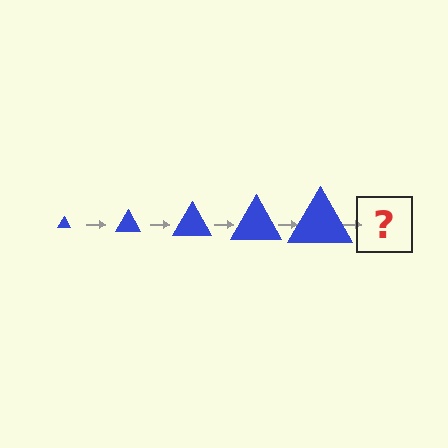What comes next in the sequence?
The next element should be a blue triangle, larger than the previous one.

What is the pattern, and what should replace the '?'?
The pattern is that the triangle gets progressively larger each step. The '?' should be a blue triangle, larger than the previous one.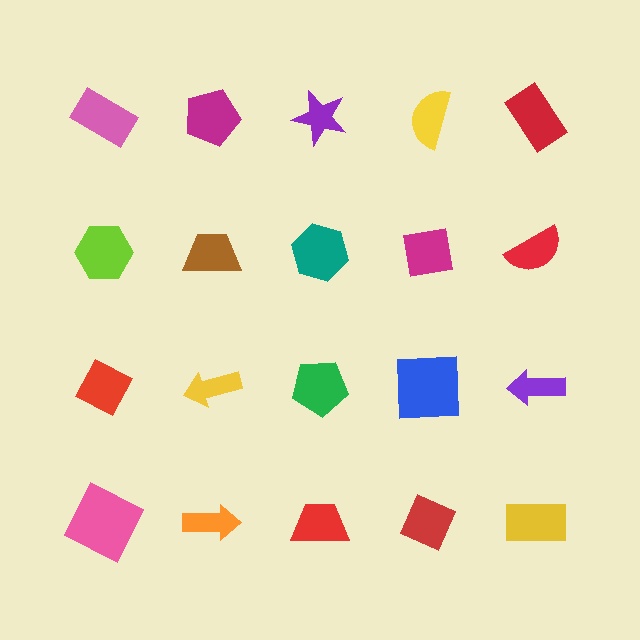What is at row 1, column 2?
A magenta pentagon.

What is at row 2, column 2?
A brown trapezoid.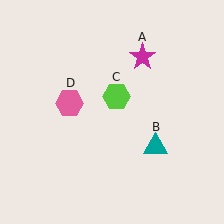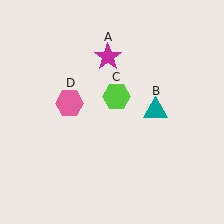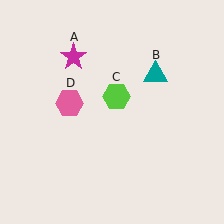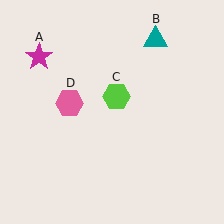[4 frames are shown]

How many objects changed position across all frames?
2 objects changed position: magenta star (object A), teal triangle (object B).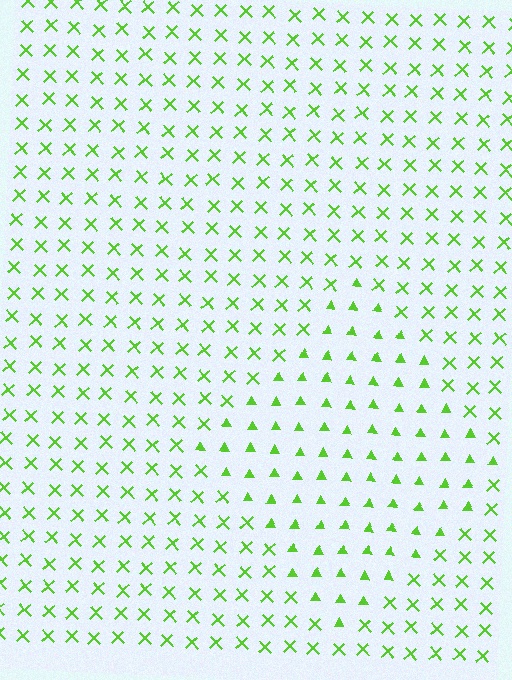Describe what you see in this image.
The image is filled with small lime elements arranged in a uniform grid. A diamond-shaped region contains triangles, while the surrounding area contains X marks. The boundary is defined purely by the change in element shape.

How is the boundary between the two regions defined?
The boundary is defined by a change in element shape: triangles inside vs. X marks outside. All elements share the same color and spacing.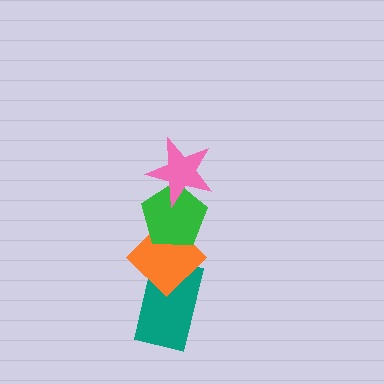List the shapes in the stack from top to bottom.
From top to bottom: the pink star, the green pentagon, the orange diamond, the teal rectangle.